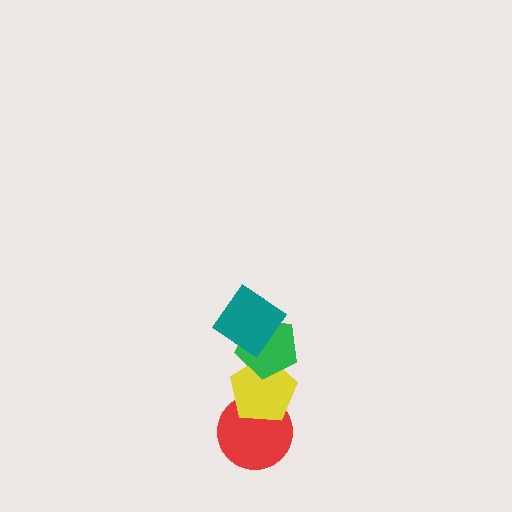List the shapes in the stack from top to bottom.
From top to bottom: the teal diamond, the green pentagon, the yellow pentagon, the red circle.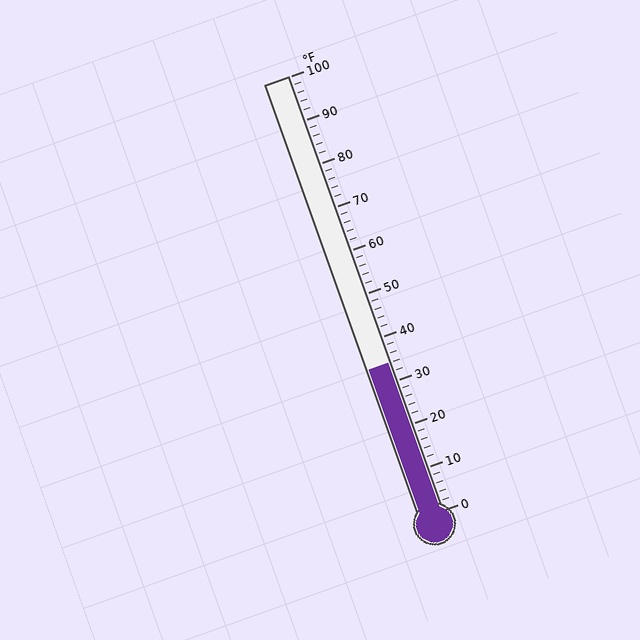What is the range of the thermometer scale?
The thermometer scale ranges from 0°F to 100°F.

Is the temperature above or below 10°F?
The temperature is above 10°F.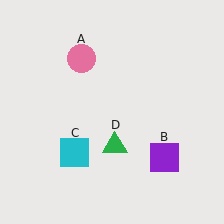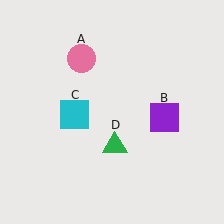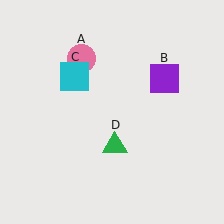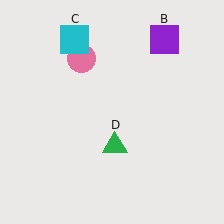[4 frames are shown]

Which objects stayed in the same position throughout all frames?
Pink circle (object A) and green triangle (object D) remained stationary.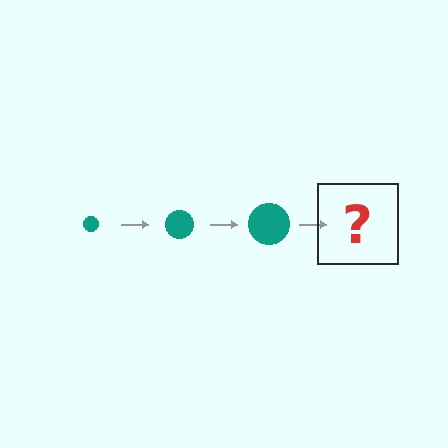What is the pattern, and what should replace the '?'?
The pattern is that the circle gets progressively larger each step. The '?' should be a teal circle, larger than the previous one.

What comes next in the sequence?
The next element should be a teal circle, larger than the previous one.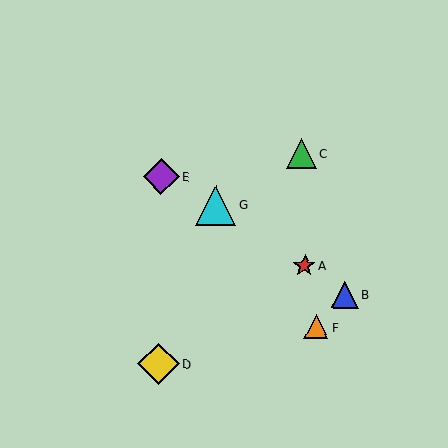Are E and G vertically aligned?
No, E is at x≈161 and G is at x≈216.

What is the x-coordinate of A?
Object A is at x≈305.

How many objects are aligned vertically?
2 objects (D, E) are aligned vertically.